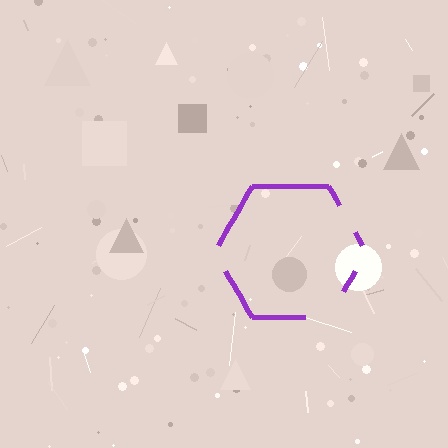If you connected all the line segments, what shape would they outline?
They would outline a hexagon.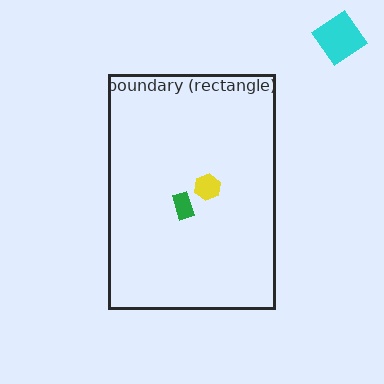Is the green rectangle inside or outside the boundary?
Inside.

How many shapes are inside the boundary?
2 inside, 1 outside.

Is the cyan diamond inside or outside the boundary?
Outside.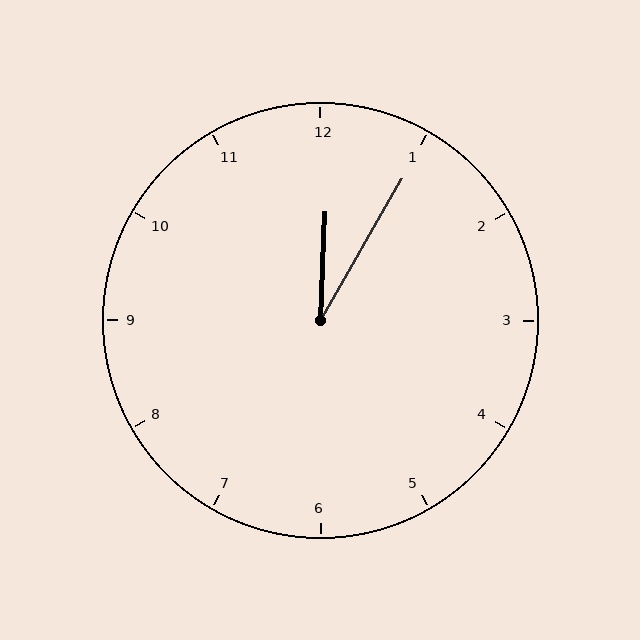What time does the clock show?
12:05.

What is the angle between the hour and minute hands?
Approximately 28 degrees.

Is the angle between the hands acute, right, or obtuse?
It is acute.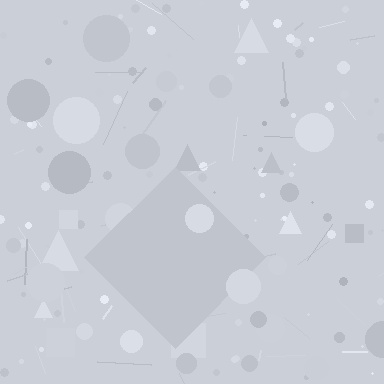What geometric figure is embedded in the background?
A diamond is embedded in the background.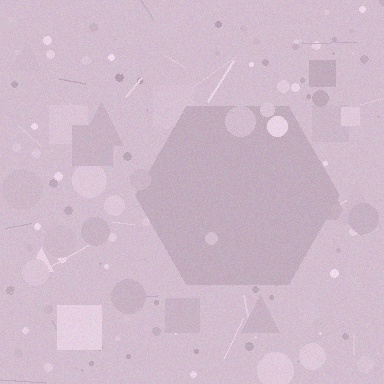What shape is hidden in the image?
A hexagon is hidden in the image.